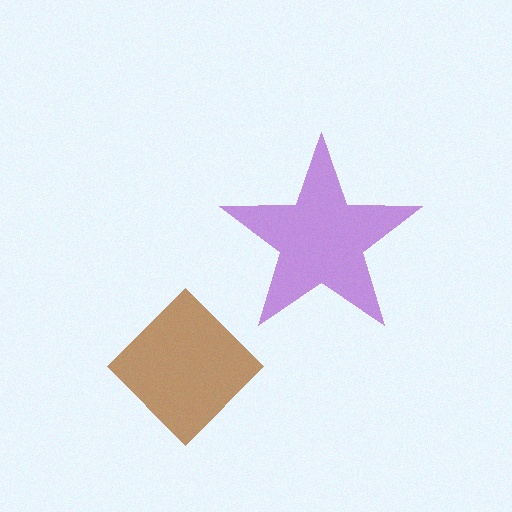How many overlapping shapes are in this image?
There are 2 overlapping shapes in the image.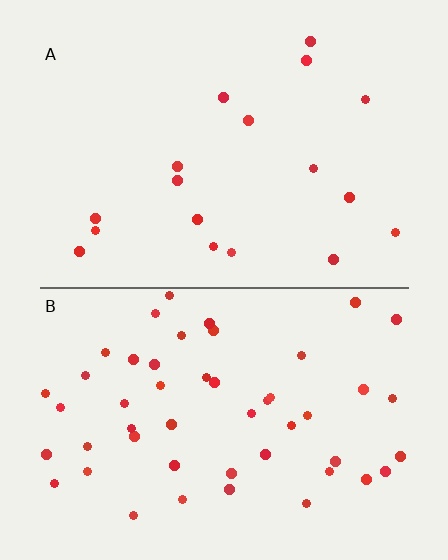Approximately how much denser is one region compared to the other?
Approximately 2.8× — region B over region A.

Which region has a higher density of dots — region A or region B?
B (the bottom).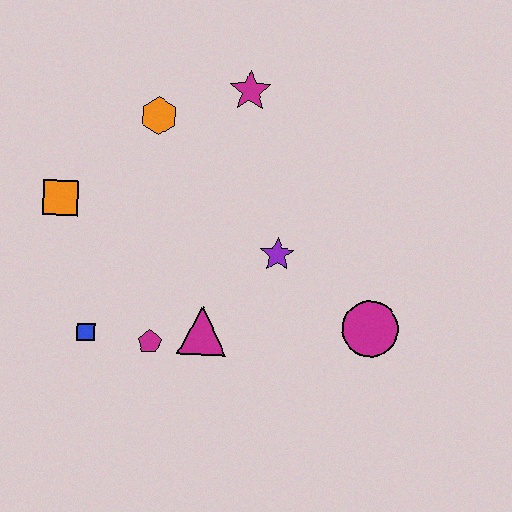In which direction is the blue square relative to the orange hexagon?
The blue square is below the orange hexagon.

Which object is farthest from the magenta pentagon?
The magenta star is farthest from the magenta pentagon.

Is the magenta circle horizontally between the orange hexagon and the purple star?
No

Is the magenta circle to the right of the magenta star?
Yes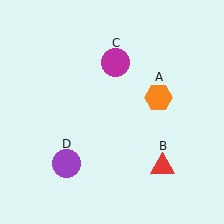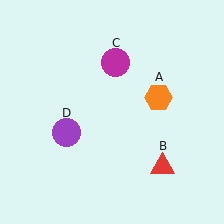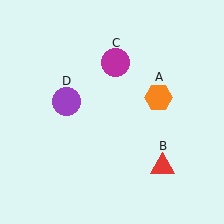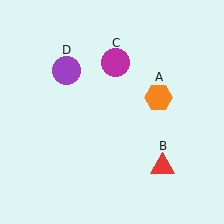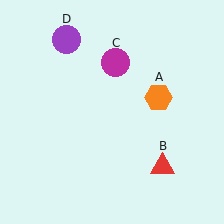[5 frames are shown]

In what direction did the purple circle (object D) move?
The purple circle (object D) moved up.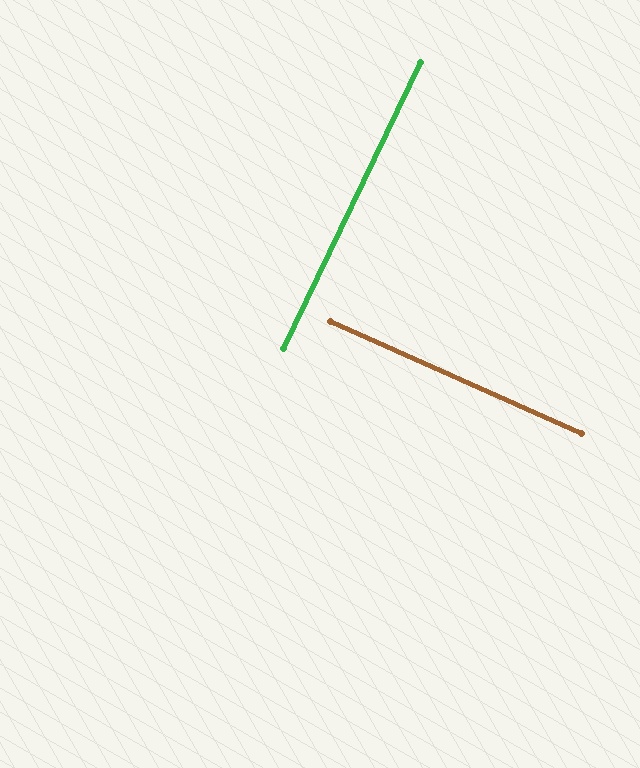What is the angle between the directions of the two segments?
Approximately 88 degrees.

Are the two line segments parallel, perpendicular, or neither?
Perpendicular — they meet at approximately 88°.